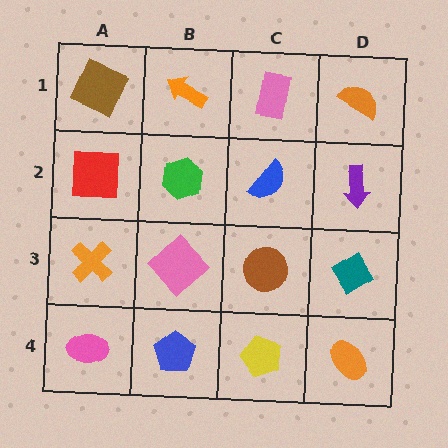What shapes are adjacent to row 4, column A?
An orange cross (row 3, column A), a blue pentagon (row 4, column B).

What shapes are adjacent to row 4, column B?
A pink diamond (row 3, column B), a pink ellipse (row 4, column A), a yellow pentagon (row 4, column C).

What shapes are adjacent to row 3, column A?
A red square (row 2, column A), a pink ellipse (row 4, column A), a pink diamond (row 3, column B).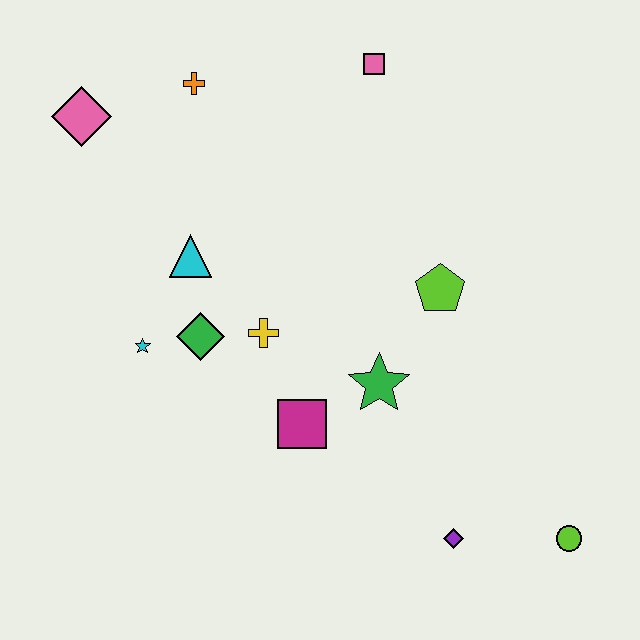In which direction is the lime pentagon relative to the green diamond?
The lime pentagon is to the right of the green diamond.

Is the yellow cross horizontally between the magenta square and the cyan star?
Yes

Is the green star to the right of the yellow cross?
Yes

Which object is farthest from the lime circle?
The pink diamond is farthest from the lime circle.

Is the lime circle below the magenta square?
Yes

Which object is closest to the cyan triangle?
The green diamond is closest to the cyan triangle.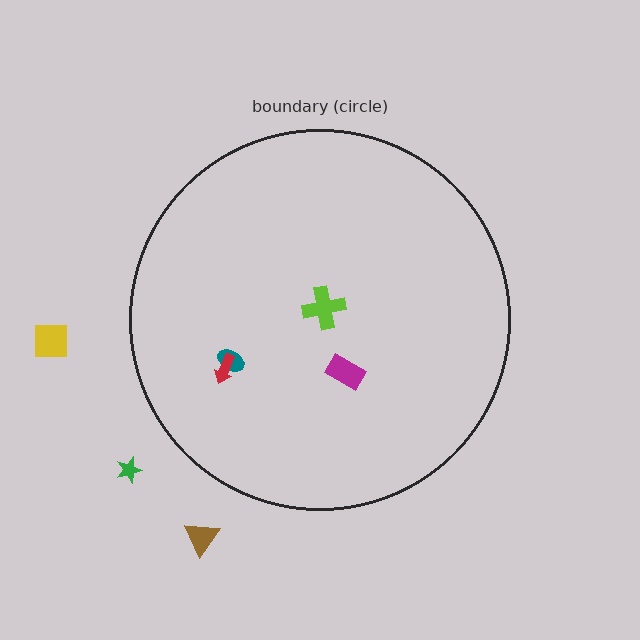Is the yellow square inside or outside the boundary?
Outside.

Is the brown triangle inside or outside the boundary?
Outside.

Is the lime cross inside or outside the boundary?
Inside.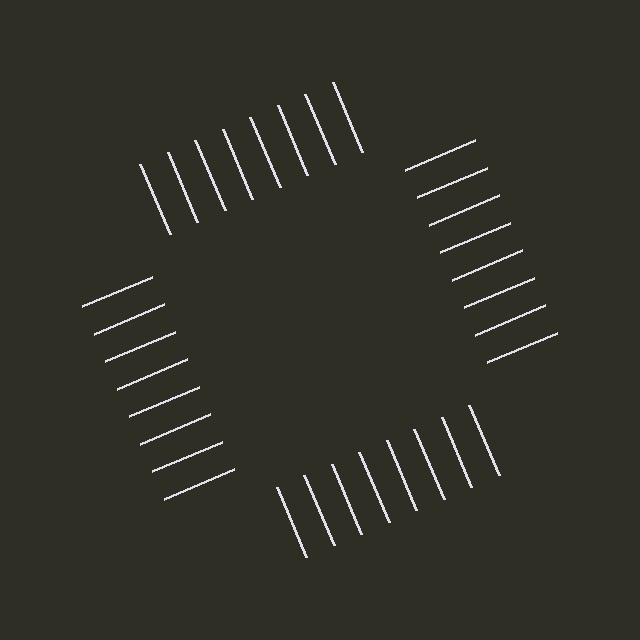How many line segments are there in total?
32 — 8 along each of the 4 edges.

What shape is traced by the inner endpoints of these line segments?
An illusory square — the line segments terminate on its edges but no continuous stroke is drawn.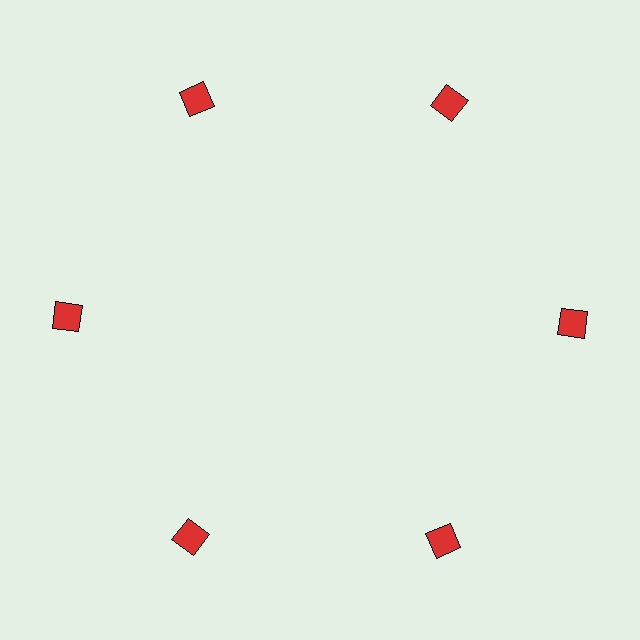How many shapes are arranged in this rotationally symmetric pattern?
There are 6 shapes, arranged in 6 groups of 1.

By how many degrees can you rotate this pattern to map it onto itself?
The pattern maps onto itself every 60 degrees of rotation.